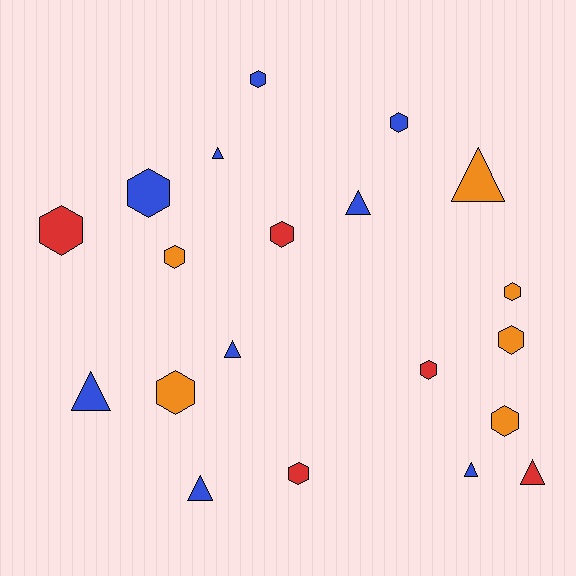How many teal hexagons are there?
There are no teal hexagons.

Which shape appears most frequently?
Hexagon, with 12 objects.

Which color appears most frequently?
Blue, with 9 objects.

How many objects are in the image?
There are 20 objects.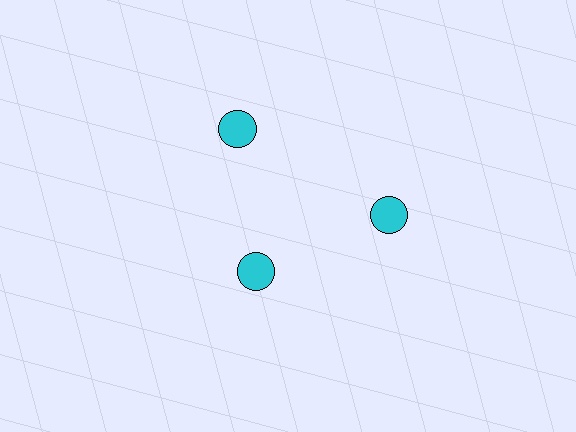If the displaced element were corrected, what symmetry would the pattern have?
It would have 3-fold rotational symmetry — the pattern would map onto itself every 120 degrees.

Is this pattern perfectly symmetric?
No. The 3 cyan circles are arranged in a ring, but one element near the 7 o'clock position is pulled inward toward the center, breaking the 3-fold rotational symmetry.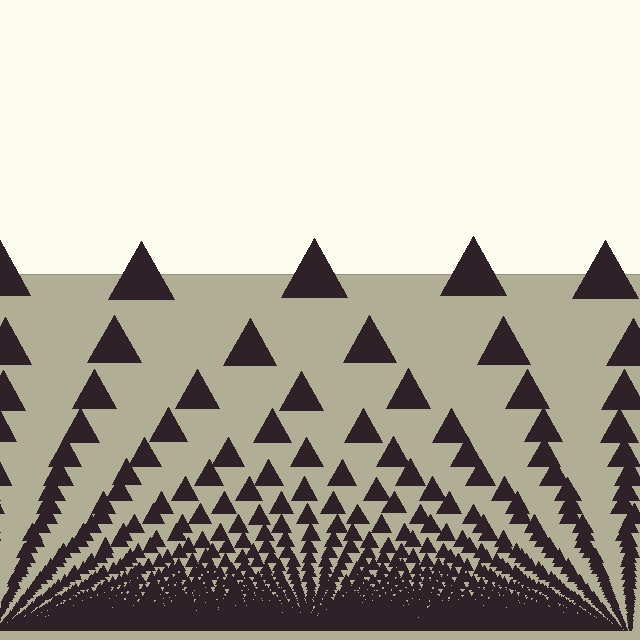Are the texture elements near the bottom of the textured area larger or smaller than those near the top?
Smaller. The gradient is inverted — elements near the bottom are smaller and denser.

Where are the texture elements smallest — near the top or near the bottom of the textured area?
Near the bottom.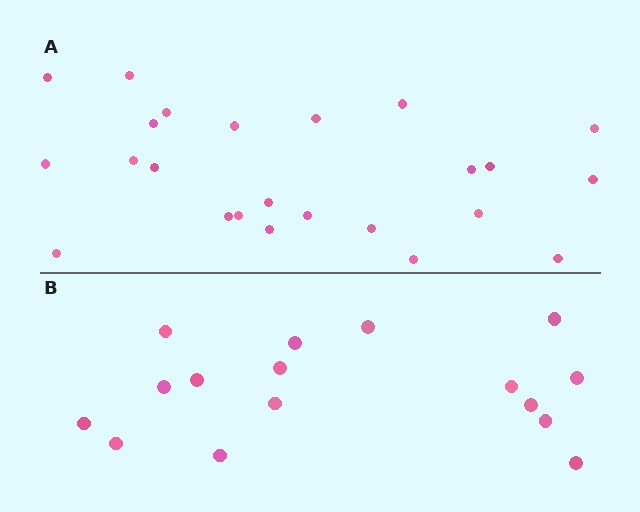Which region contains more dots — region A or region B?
Region A (the top region) has more dots.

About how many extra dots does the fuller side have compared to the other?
Region A has roughly 8 or so more dots than region B.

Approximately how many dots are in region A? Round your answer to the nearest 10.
About 20 dots. (The exact count is 24, which rounds to 20.)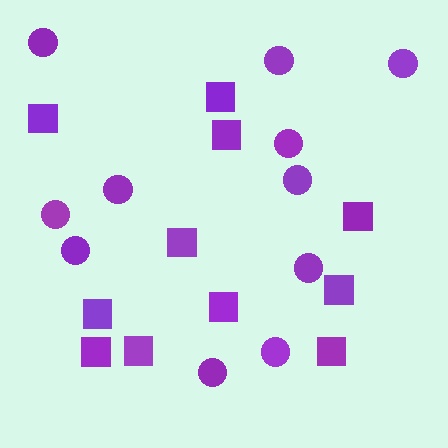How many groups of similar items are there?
There are 2 groups: one group of squares (11) and one group of circles (11).